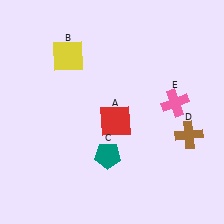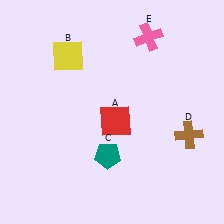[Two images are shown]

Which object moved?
The pink cross (E) moved up.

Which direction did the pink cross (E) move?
The pink cross (E) moved up.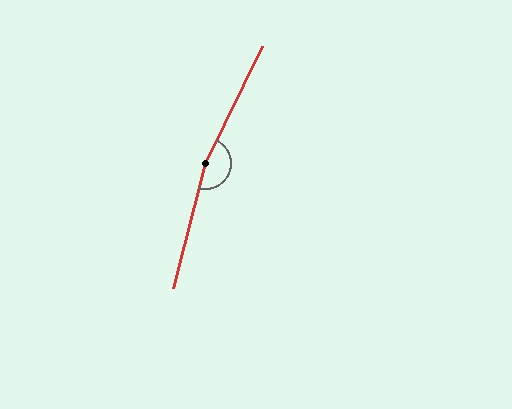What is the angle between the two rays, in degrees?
Approximately 169 degrees.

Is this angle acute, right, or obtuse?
It is obtuse.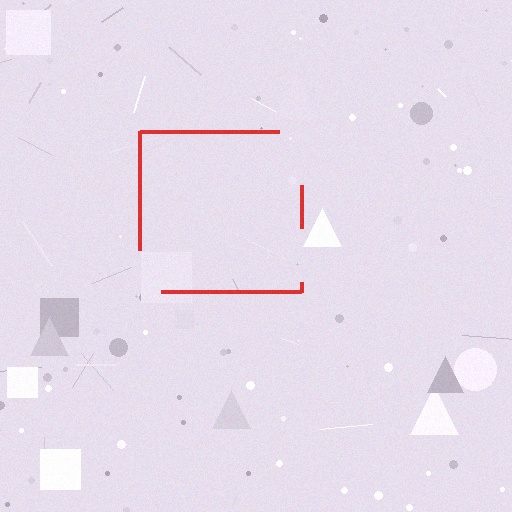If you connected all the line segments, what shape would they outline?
They would outline a square.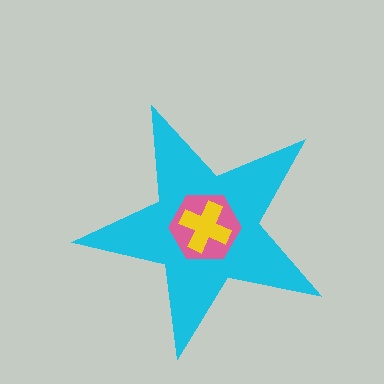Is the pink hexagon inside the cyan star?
Yes.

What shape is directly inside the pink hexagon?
The yellow cross.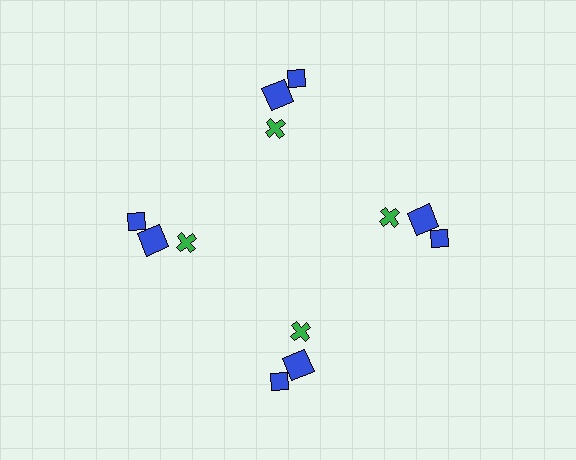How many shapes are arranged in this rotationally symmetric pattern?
There are 12 shapes, arranged in 4 groups of 3.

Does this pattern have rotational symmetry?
Yes, this pattern has 4-fold rotational symmetry. It looks the same after rotating 90 degrees around the center.